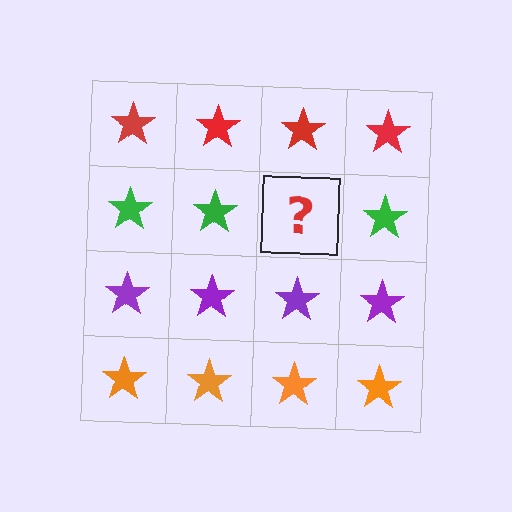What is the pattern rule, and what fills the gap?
The rule is that each row has a consistent color. The gap should be filled with a green star.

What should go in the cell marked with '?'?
The missing cell should contain a green star.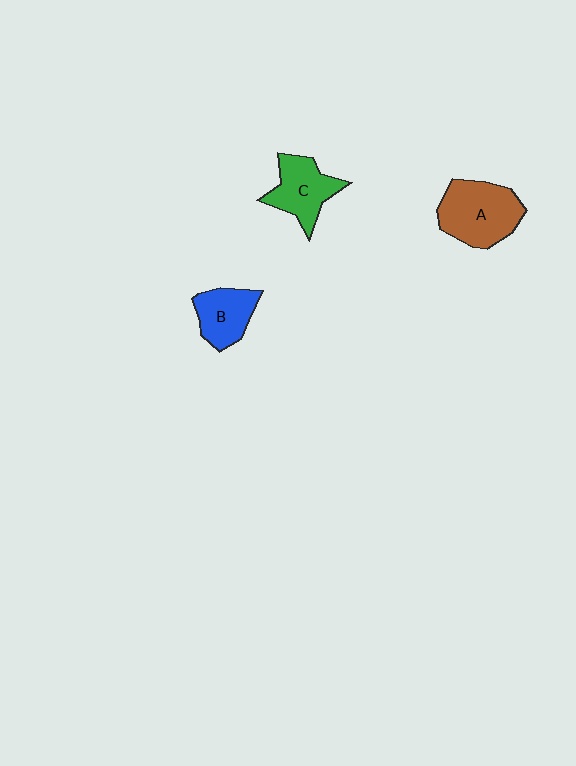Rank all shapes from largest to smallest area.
From largest to smallest: A (brown), C (green), B (blue).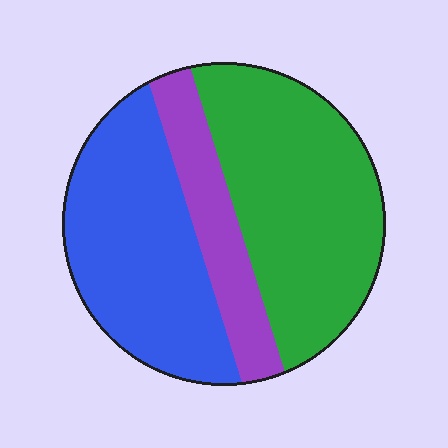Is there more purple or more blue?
Blue.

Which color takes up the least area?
Purple, at roughly 15%.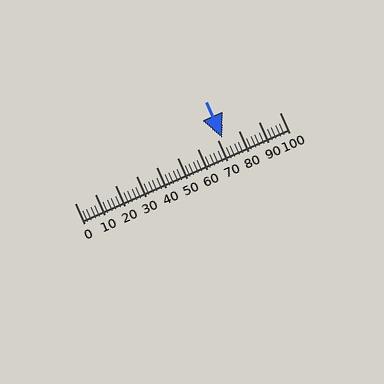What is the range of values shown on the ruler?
The ruler shows values from 0 to 100.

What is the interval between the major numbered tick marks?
The major tick marks are spaced 10 units apart.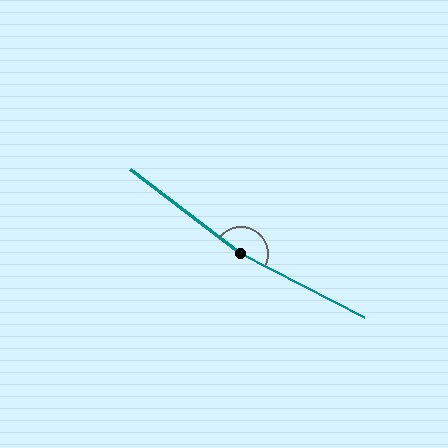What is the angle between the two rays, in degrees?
Approximately 170 degrees.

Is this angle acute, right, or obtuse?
It is obtuse.